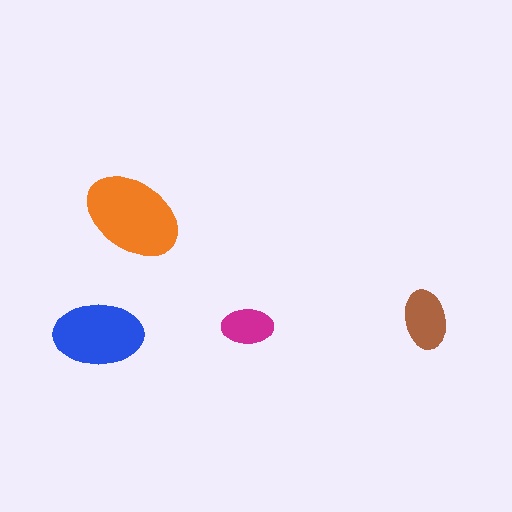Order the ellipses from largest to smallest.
the orange one, the blue one, the brown one, the magenta one.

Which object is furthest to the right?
The brown ellipse is rightmost.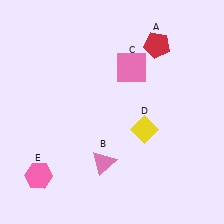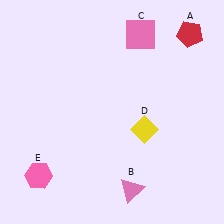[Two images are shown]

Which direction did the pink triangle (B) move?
The pink triangle (B) moved right.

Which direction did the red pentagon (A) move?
The red pentagon (A) moved right.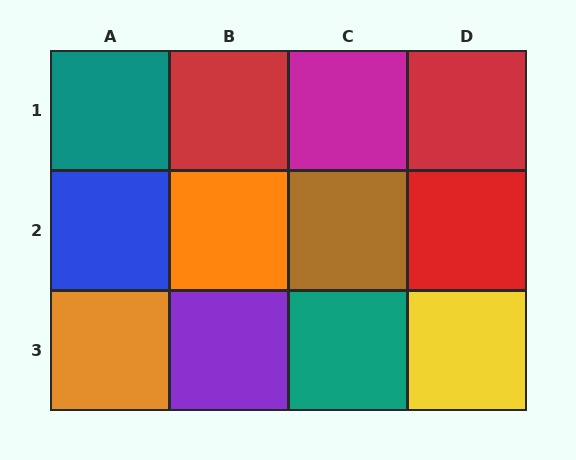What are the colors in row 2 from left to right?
Blue, orange, brown, red.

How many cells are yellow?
1 cell is yellow.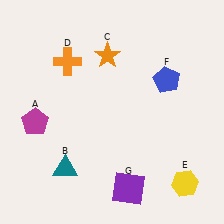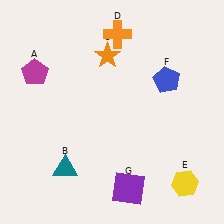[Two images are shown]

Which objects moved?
The objects that moved are: the magenta pentagon (A), the orange cross (D).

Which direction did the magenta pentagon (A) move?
The magenta pentagon (A) moved up.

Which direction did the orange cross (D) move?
The orange cross (D) moved right.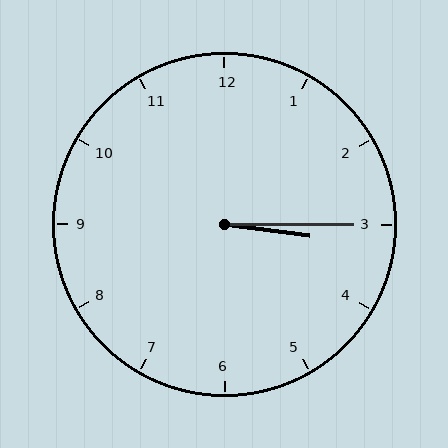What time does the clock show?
3:15.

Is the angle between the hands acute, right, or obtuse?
It is acute.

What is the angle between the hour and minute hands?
Approximately 8 degrees.